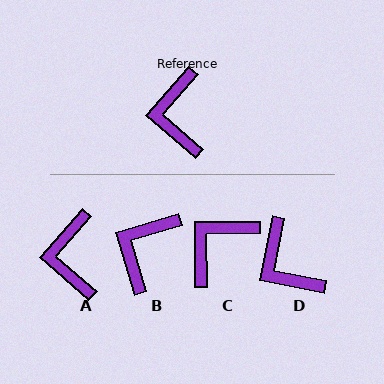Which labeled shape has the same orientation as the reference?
A.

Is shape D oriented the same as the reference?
No, it is off by about 30 degrees.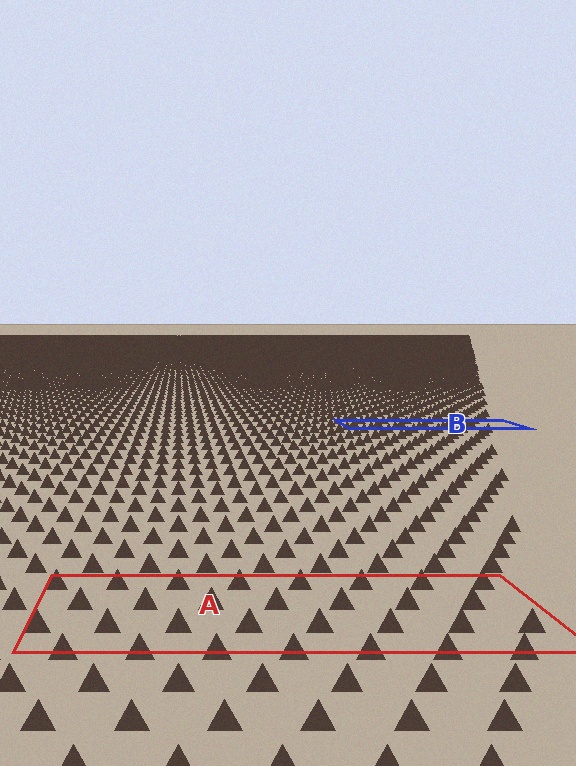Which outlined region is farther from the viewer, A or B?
Region B is farther from the viewer — the texture elements inside it appear smaller and more densely packed.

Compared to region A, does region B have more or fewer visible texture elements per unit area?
Region B has more texture elements per unit area — they are packed more densely because it is farther away.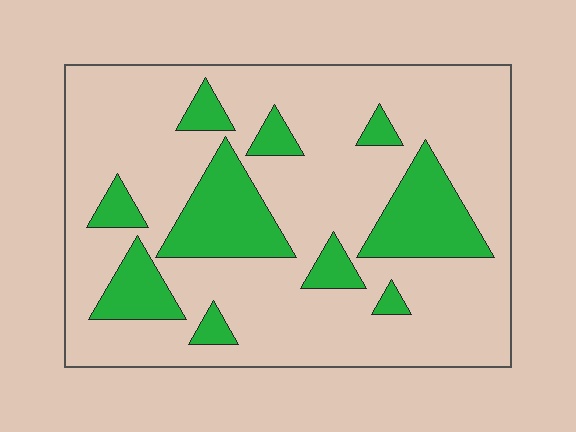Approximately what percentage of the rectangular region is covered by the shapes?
Approximately 25%.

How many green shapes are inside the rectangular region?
10.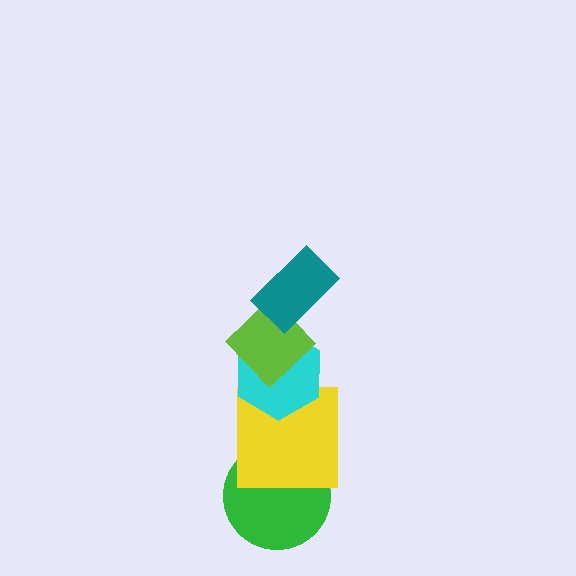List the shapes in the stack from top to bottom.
From top to bottom: the teal rectangle, the lime diamond, the cyan hexagon, the yellow square, the green circle.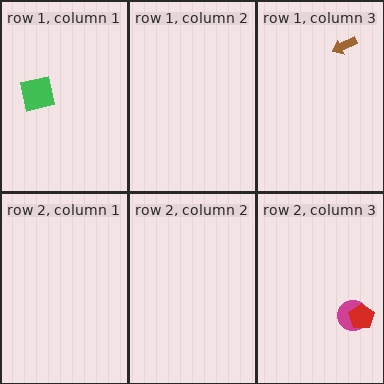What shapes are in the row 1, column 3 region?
The brown arrow.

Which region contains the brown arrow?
The row 1, column 3 region.